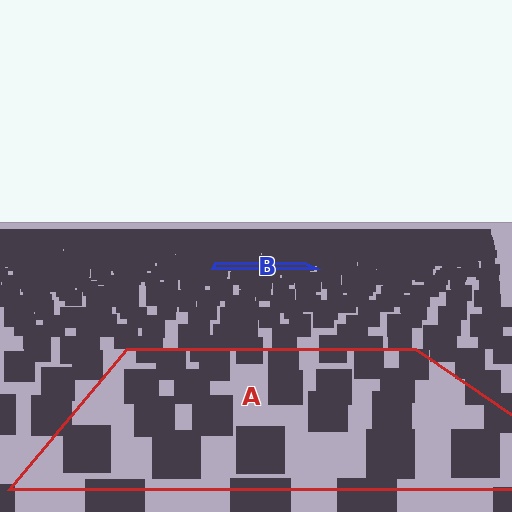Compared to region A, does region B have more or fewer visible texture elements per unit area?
Region B has more texture elements per unit area — they are packed more densely because it is farther away.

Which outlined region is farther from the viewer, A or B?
Region B is farther from the viewer — the texture elements inside it appear smaller and more densely packed.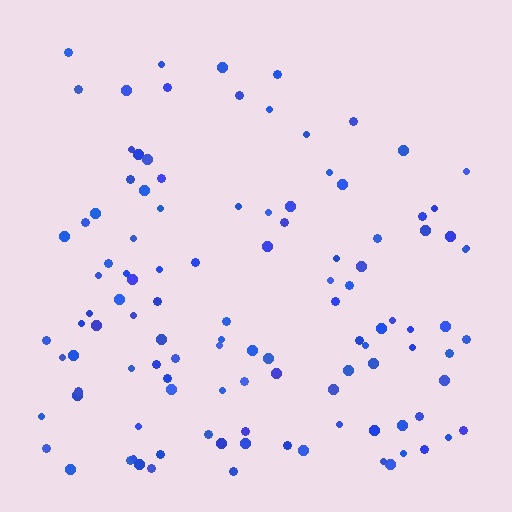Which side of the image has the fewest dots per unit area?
The top.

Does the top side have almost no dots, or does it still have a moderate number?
Still a moderate number, just noticeably fewer than the bottom.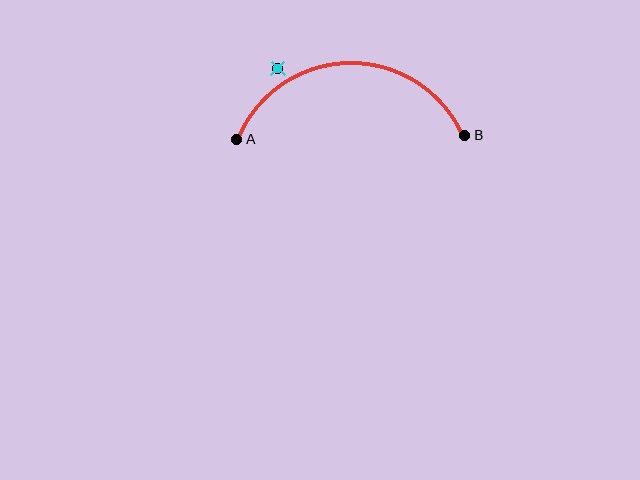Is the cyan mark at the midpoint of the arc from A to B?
No — the cyan mark does not lie on the arc at all. It sits slightly outside the curve.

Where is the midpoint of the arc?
The arc midpoint is the point on the curve farthest from the straight line joining A and B. It sits above that line.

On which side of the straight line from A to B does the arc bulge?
The arc bulges above the straight line connecting A and B.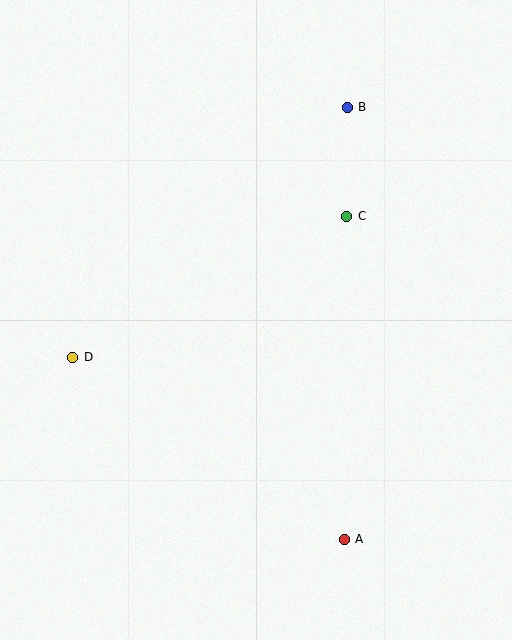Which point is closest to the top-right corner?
Point B is closest to the top-right corner.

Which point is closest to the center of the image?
Point C at (347, 216) is closest to the center.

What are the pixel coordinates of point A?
Point A is at (344, 539).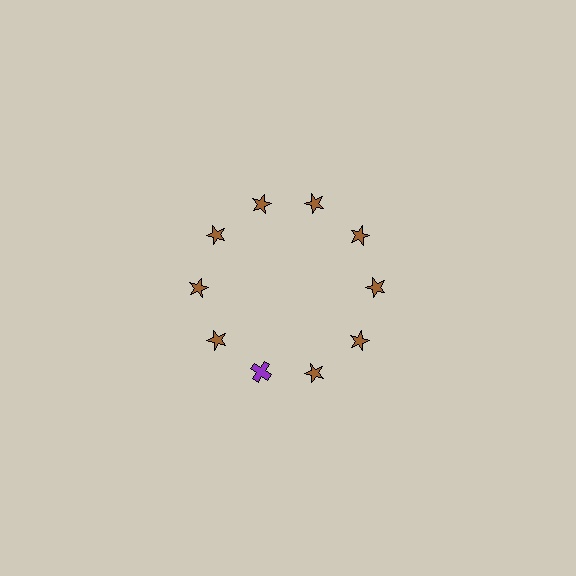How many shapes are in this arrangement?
There are 10 shapes arranged in a ring pattern.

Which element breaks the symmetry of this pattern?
The purple cross at roughly the 7 o'clock position breaks the symmetry. All other shapes are brown stars.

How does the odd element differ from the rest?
It differs in both color (purple instead of brown) and shape (cross instead of star).